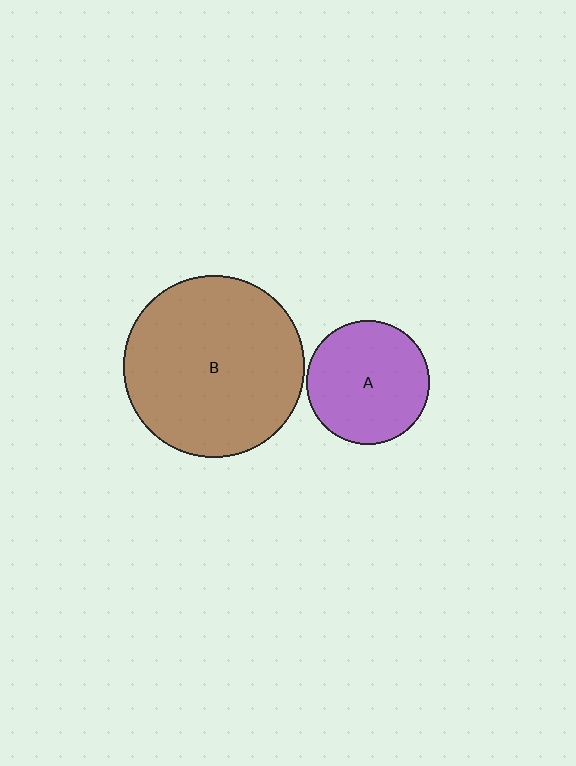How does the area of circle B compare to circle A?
Approximately 2.1 times.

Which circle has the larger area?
Circle B (brown).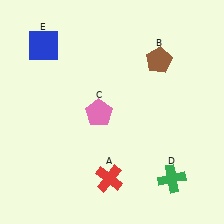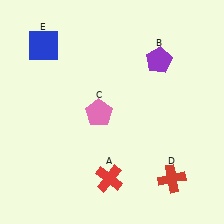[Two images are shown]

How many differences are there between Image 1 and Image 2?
There are 2 differences between the two images.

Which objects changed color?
B changed from brown to purple. D changed from green to red.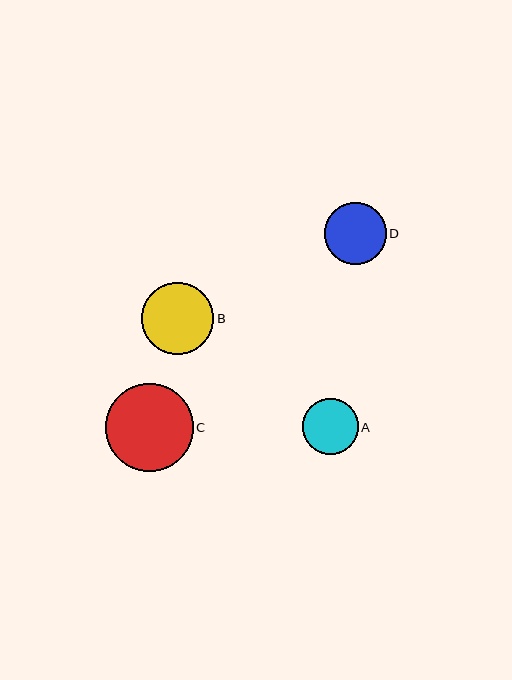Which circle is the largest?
Circle C is the largest with a size of approximately 88 pixels.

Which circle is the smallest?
Circle A is the smallest with a size of approximately 56 pixels.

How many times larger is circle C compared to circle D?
Circle C is approximately 1.4 times the size of circle D.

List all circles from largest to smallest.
From largest to smallest: C, B, D, A.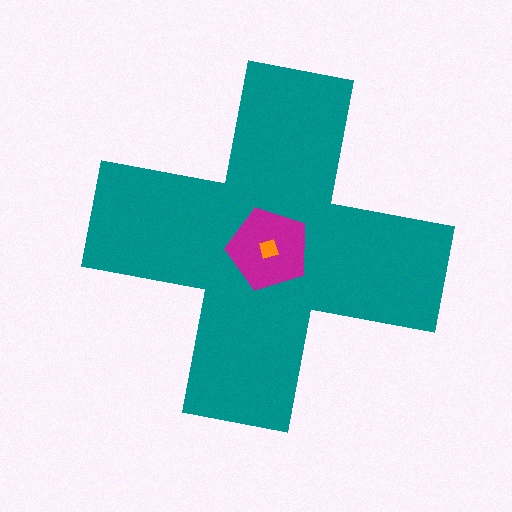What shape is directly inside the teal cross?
The magenta pentagon.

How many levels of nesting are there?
3.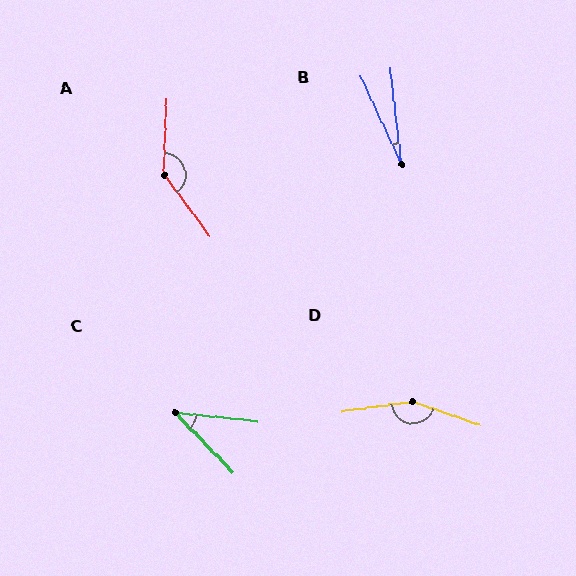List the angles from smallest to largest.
B (19°), C (40°), A (141°), D (153°).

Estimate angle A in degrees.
Approximately 141 degrees.